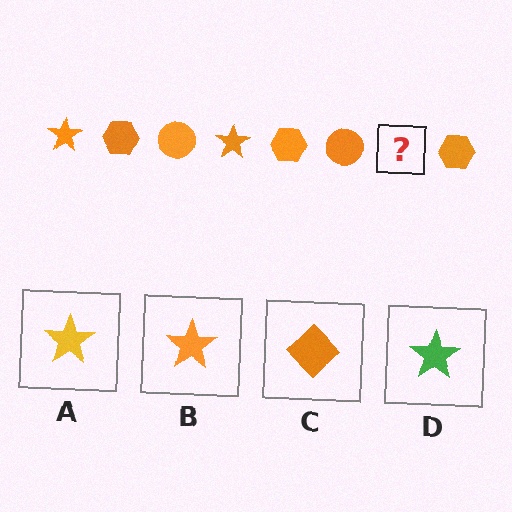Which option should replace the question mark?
Option B.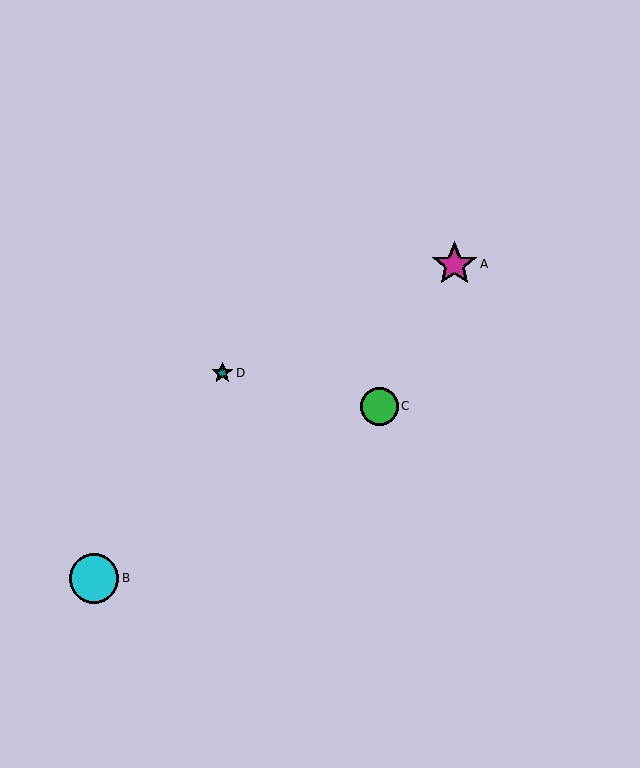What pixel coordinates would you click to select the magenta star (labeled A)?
Click at (454, 264) to select the magenta star A.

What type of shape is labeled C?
Shape C is a green circle.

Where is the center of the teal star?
The center of the teal star is at (222, 373).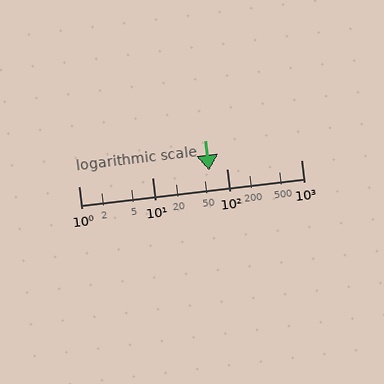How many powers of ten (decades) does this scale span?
The scale spans 3 decades, from 1 to 1000.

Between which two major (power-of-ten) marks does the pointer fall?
The pointer is between 10 and 100.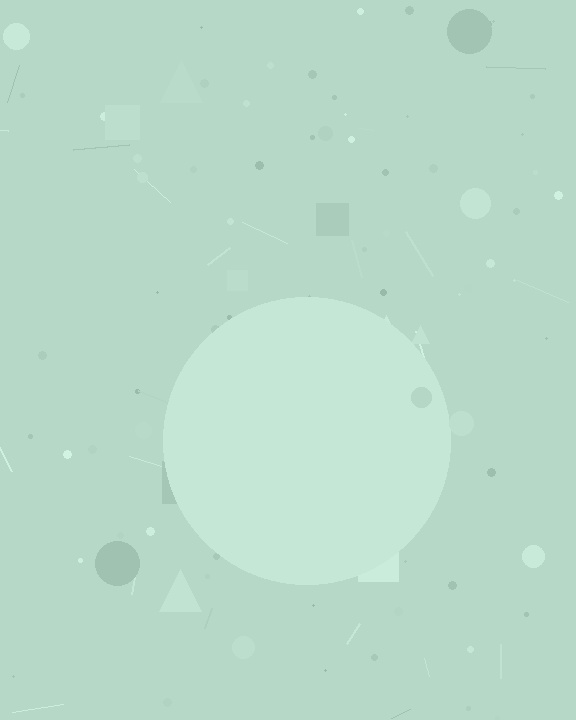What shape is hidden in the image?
A circle is hidden in the image.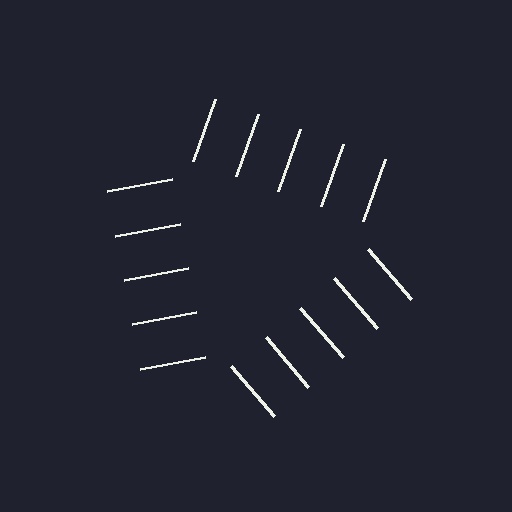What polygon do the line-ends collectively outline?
An illusory triangle — the line segments terminate on its edges but no continuous stroke is drawn.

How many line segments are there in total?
15 — 5 along each of the 3 edges.